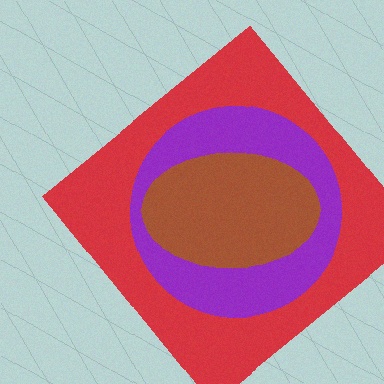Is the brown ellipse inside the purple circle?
Yes.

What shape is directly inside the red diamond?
The purple circle.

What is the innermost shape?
The brown ellipse.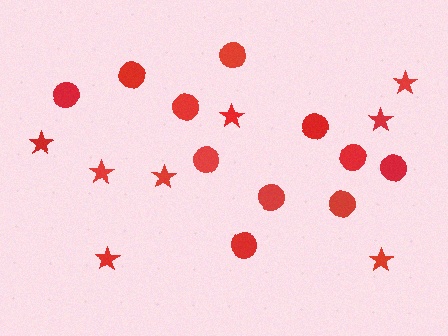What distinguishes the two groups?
There are 2 groups: one group of circles (11) and one group of stars (8).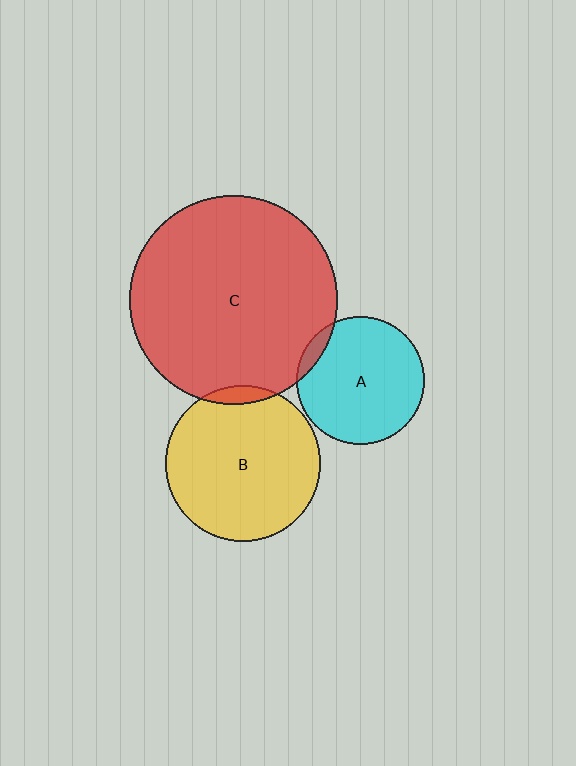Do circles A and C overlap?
Yes.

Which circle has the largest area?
Circle C (red).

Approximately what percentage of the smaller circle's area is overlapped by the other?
Approximately 5%.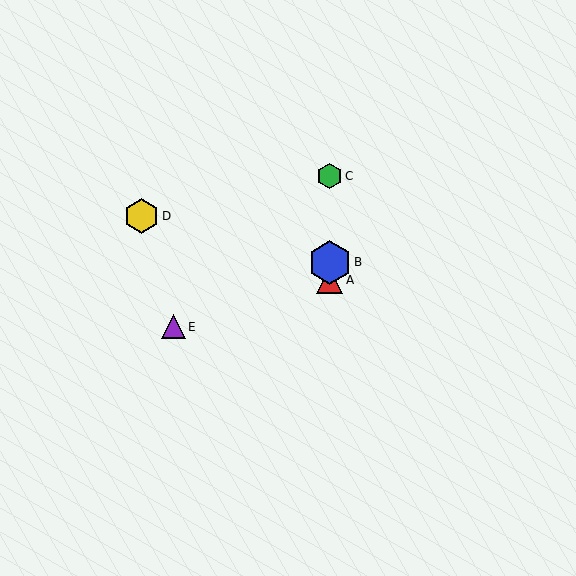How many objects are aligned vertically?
3 objects (A, B, C) are aligned vertically.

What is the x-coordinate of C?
Object C is at x≈330.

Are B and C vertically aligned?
Yes, both are at x≈330.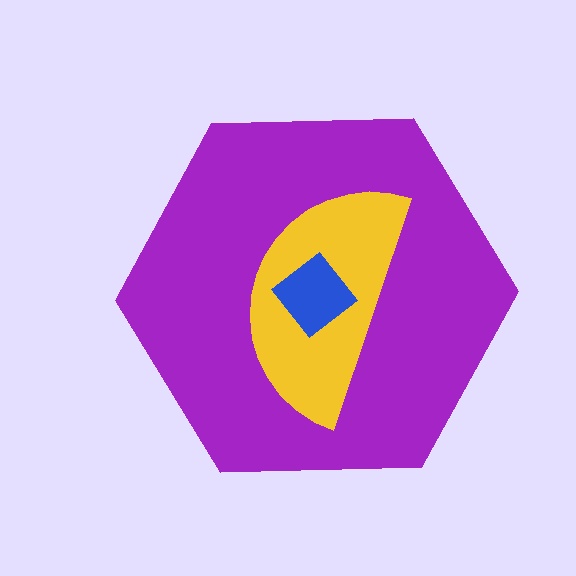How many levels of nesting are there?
3.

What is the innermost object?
The blue diamond.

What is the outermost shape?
The purple hexagon.